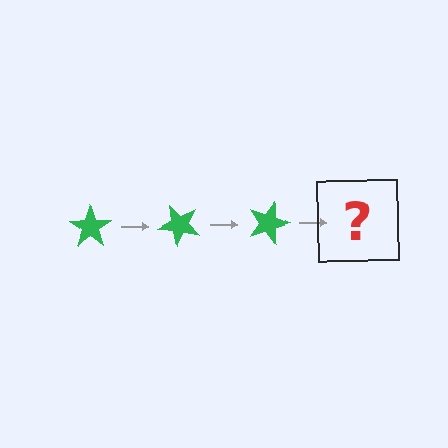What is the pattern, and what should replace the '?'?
The pattern is that the star rotates 45 degrees each step. The '?' should be a green star rotated 135 degrees.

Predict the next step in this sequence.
The next step is a green star rotated 135 degrees.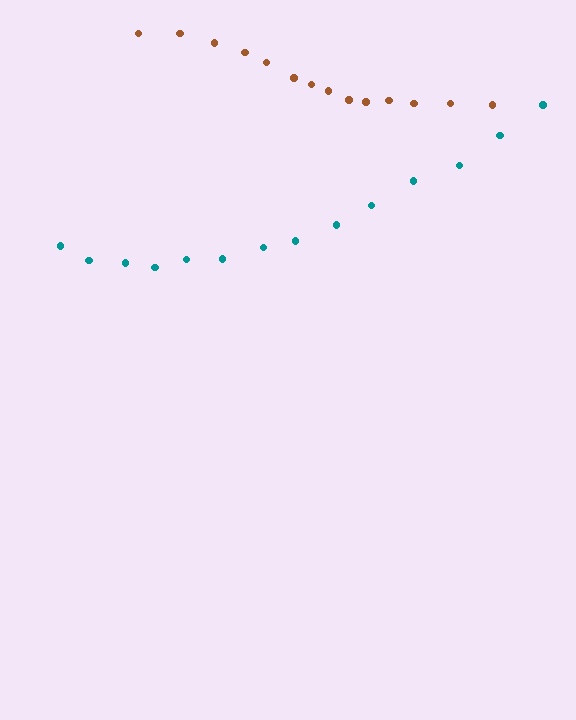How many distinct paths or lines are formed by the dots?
There are 2 distinct paths.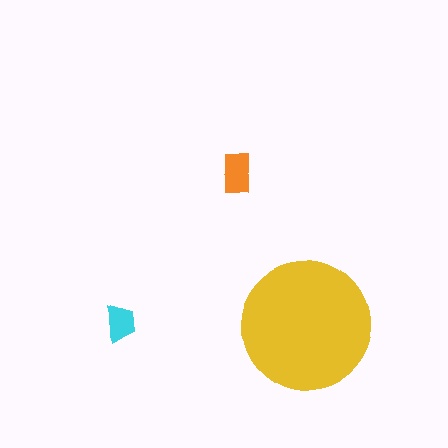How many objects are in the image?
There are 3 objects in the image.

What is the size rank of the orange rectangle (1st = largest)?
2nd.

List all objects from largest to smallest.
The yellow circle, the orange rectangle, the cyan trapezoid.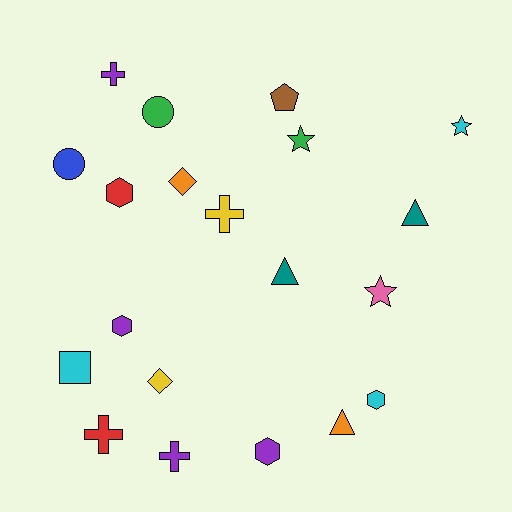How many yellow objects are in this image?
There are 2 yellow objects.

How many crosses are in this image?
There are 4 crosses.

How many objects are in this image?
There are 20 objects.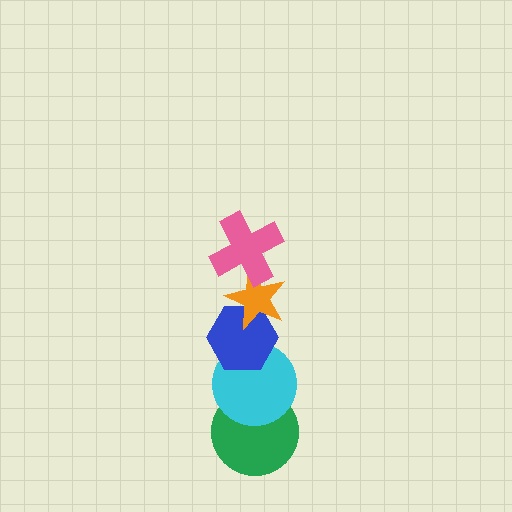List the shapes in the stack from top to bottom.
From top to bottom: the pink cross, the orange star, the blue hexagon, the cyan circle, the green circle.